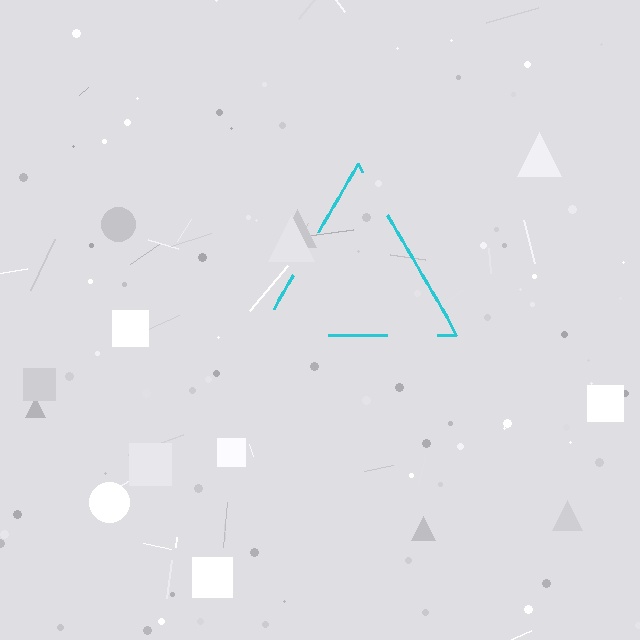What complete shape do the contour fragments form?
The contour fragments form a triangle.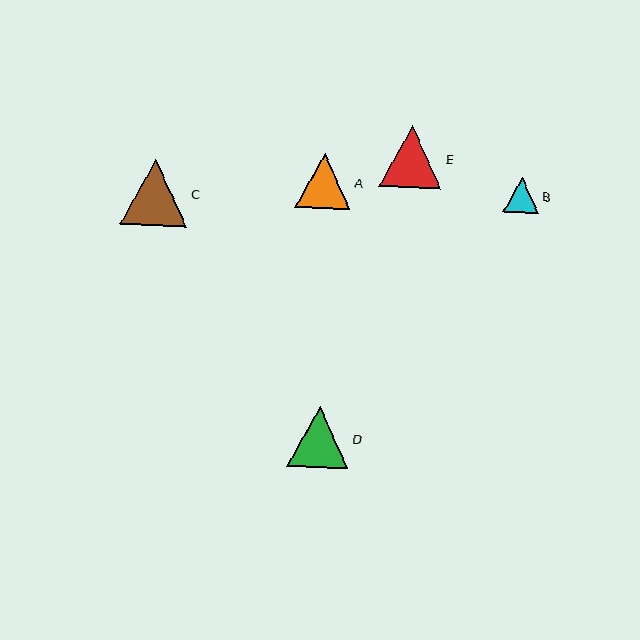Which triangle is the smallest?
Triangle B is the smallest with a size of approximately 35 pixels.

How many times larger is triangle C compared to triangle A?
Triangle C is approximately 1.2 times the size of triangle A.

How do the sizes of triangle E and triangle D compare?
Triangle E and triangle D are approximately the same size.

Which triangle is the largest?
Triangle C is the largest with a size of approximately 67 pixels.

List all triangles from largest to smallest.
From largest to smallest: C, E, D, A, B.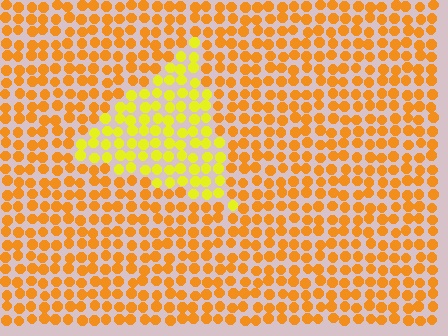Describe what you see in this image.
The image is filled with small orange elements in a uniform arrangement. A triangle-shaped region is visible where the elements are tinted to a slightly different hue, forming a subtle color boundary.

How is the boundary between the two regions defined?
The boundary is defined purely by a slight shift in hue (about 32 degrees). Spacing, size, and orientation are identical on both sides.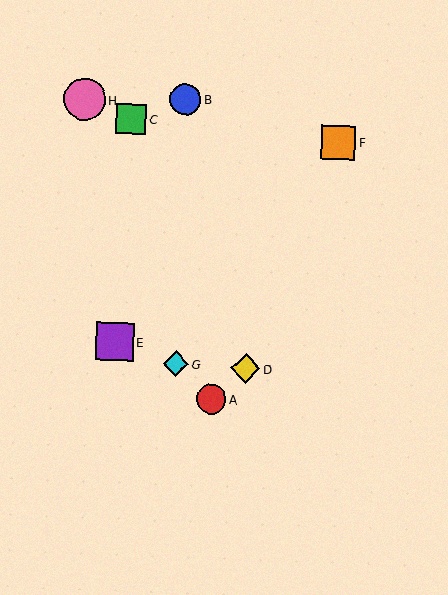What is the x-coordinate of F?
Object F is at x≈338.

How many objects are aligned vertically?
2 objects (B, G) are aligned vertically.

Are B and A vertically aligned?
No, B is at x≈185 and A is at x≈211.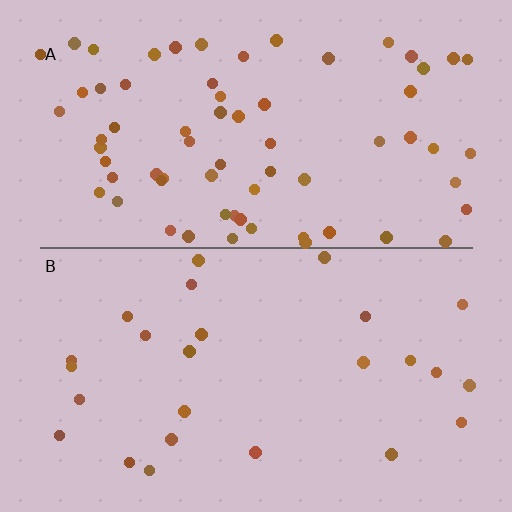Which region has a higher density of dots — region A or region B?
A (the top).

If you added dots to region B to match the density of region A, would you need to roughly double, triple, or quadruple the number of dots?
Approximately triple.